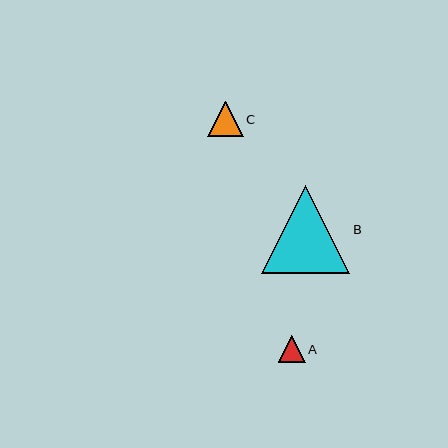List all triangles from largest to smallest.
From largest to smallest: B, C, A.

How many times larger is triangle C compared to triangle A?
Triangle C is approximately 1.3 times the size of triangle A.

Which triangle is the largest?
Triangle B is the largest with a size of approximately 88 pixels.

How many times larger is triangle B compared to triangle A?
Triangle B is approximately 3.3 times the size of triangle A.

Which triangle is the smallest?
Triangle A is the smallest with a size of approximately 27 pixels.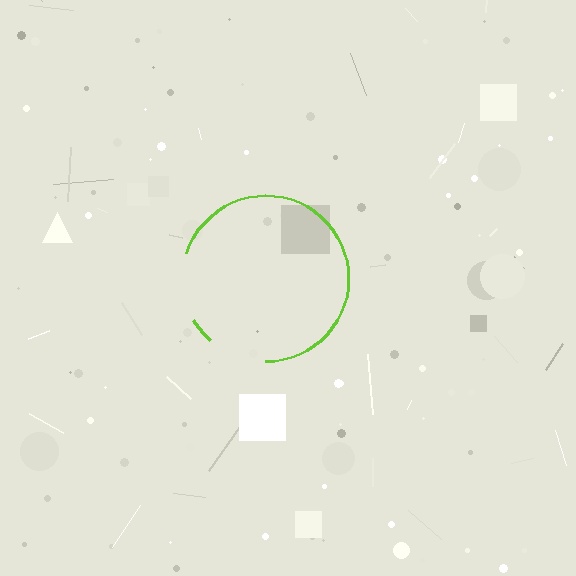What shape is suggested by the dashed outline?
The dashed outline suggests a circle.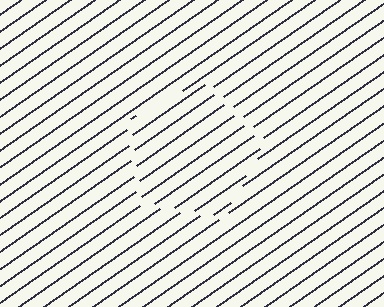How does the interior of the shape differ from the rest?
The interior of the shape contains the same grating, shifted by half a period — the contour is defined by the phase discontinuity where line-ends from the inner and outer gratings abut.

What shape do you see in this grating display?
An illusory pentagon. The interior of the shape contains the same grating, shifted by half a period — the contour is defined by the phase discontinuity where line-ends from the inner and outer gratings abut.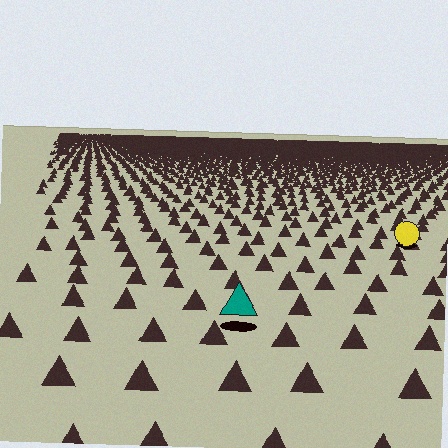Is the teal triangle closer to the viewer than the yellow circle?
Yes. The teal triangle is closer — you can tell from the texture gradient: the ground texture is coarser near it.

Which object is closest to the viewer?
The teal triangle is closest. The texture marks near it are larger and more spread out.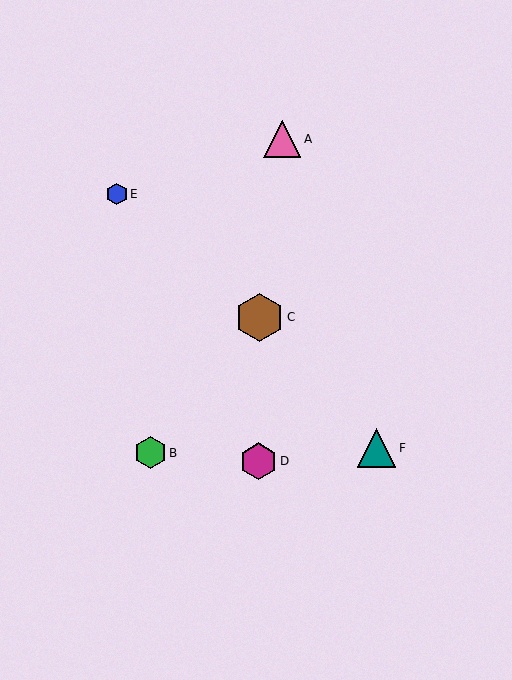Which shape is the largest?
The brown hexagon (labeled C) is the largest.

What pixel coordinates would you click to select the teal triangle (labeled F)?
Click at (376, 448) to select the teal triangle F.